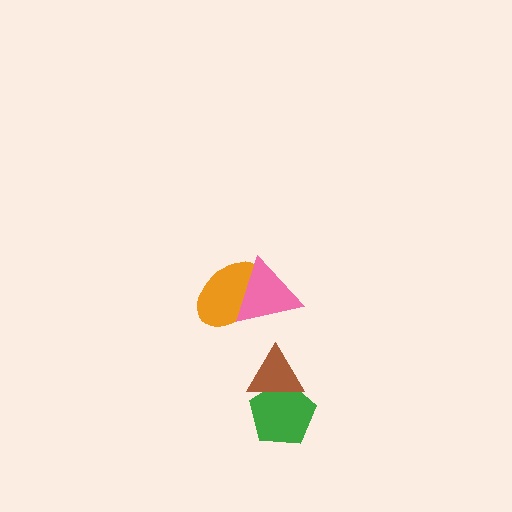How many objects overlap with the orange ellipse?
1 object overlaps with the orange ellipse.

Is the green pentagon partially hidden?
Yes, it is partially covered by another shape.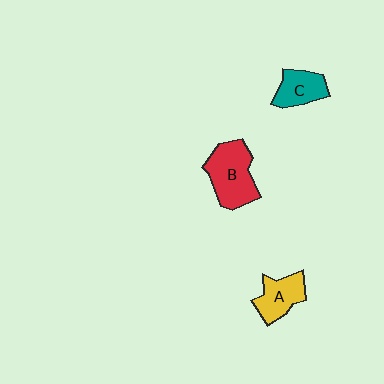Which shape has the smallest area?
Shape C (teal).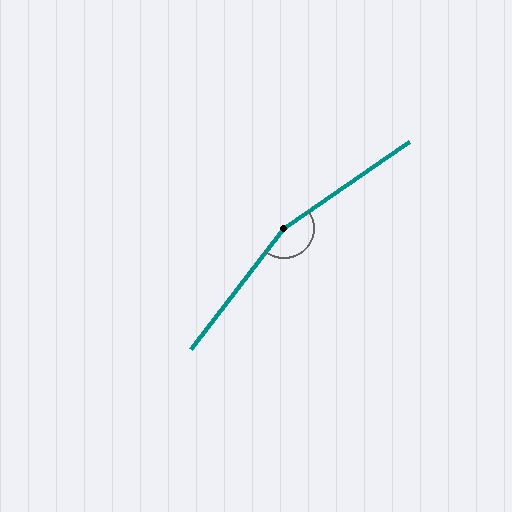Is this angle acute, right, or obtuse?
It is obtuse.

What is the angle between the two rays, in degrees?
Approximately 162 degrees.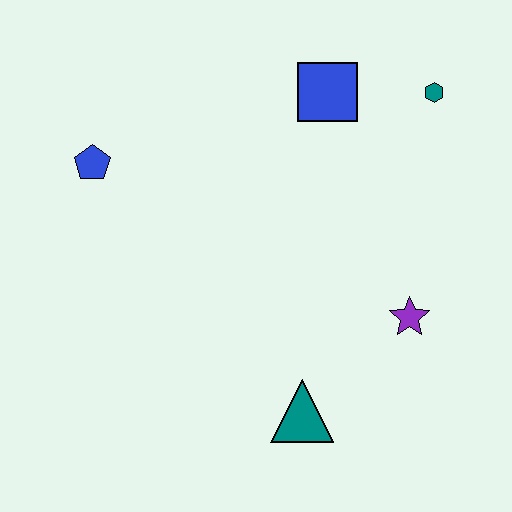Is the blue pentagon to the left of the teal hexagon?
Yes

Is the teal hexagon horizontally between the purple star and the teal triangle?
No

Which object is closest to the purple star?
The teal triangle is closest to the purple star.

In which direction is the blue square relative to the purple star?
The blue square is above the purple star.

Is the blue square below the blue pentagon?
No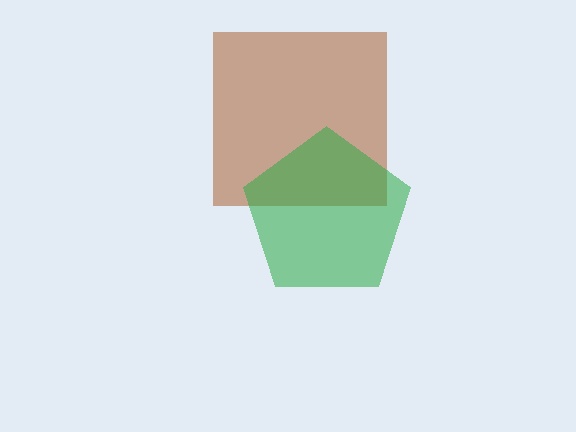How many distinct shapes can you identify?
There are 2 distinct shapes: a brown square, a green pentagon.